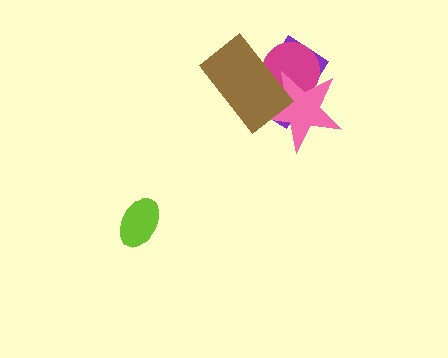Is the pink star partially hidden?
Yes, it is partially covered by another shape.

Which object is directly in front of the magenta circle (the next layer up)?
The pink star is directly in front of the magenta circle.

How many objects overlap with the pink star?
3 objects overlap with the pink star.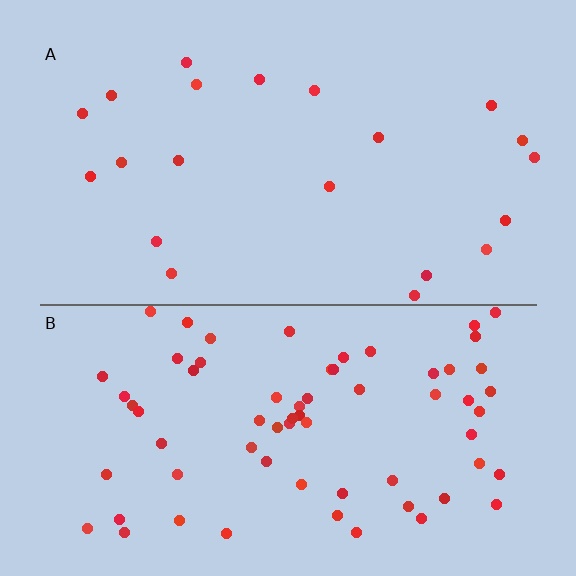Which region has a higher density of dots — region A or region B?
B (the bottom).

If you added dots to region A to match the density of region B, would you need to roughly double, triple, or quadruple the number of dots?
Approximately triple.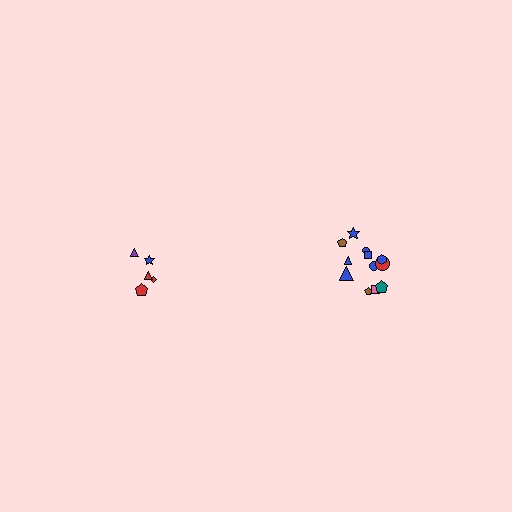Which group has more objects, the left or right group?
The right group.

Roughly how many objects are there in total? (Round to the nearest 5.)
Roughly 15 objects in total.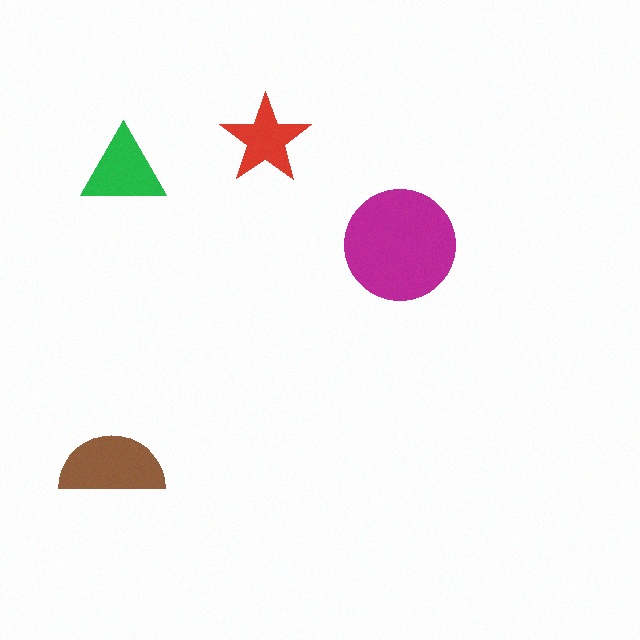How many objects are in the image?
There are 4 objects in the image.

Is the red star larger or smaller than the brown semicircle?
Smaller.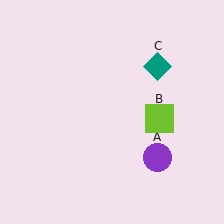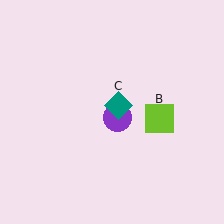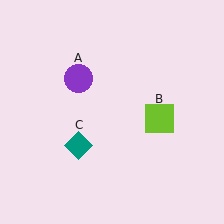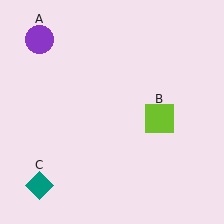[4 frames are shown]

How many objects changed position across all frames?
2 objects changed position: purple circle (object A), teal diamond (object C).